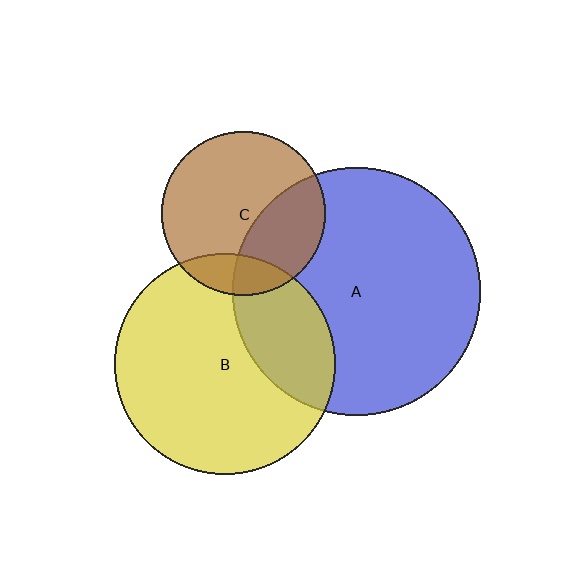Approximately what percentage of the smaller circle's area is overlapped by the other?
Approximately 15%.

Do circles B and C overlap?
Yes.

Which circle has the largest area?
Circle A (blue).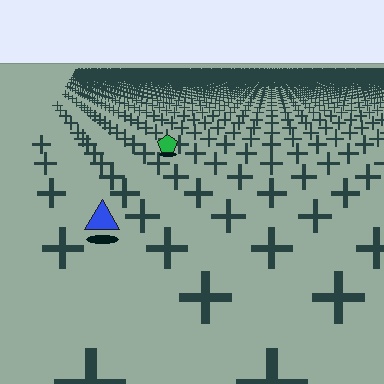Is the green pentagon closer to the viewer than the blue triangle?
No. The blue triangle is closer — you can tell from the texture gradient: the ground texture is coarser near it.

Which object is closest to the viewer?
The blue triangle is closest. The texture marks near it are larger and more spread out.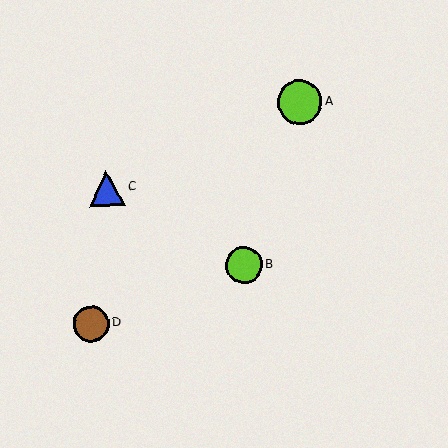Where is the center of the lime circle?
The center of the lime circle is at (300, 102).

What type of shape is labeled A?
Shape A is a lime circle.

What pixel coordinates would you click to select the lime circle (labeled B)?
Click at (244, 265) to select the lime circle B.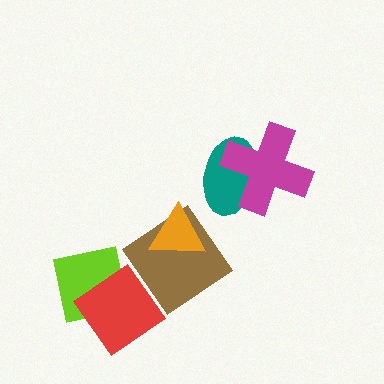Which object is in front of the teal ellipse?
The magenta cross is in front of the teal ellipse.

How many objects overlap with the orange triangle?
1 object overlaps with the orange triangle.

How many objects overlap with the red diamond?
1 object overlaps with the red diamond.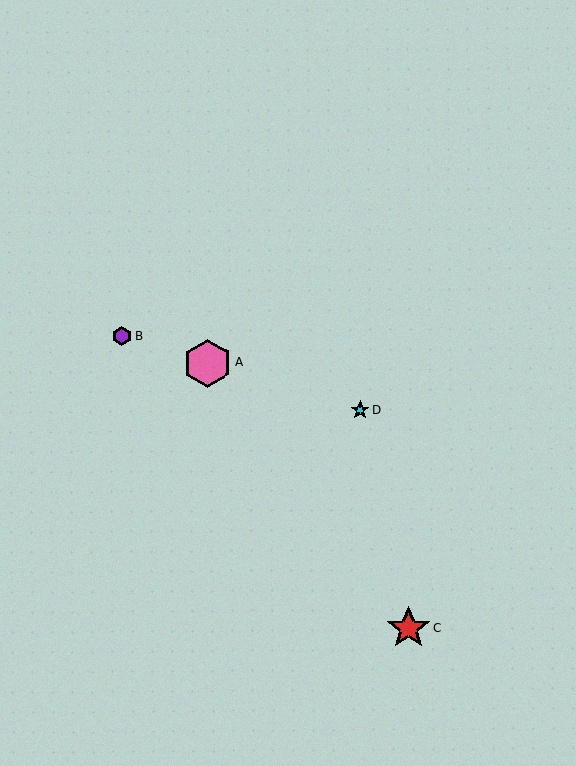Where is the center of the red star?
The center of the red star is at (408, 628).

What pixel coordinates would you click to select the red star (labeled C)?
Click at (408, 628) to select the red star C.